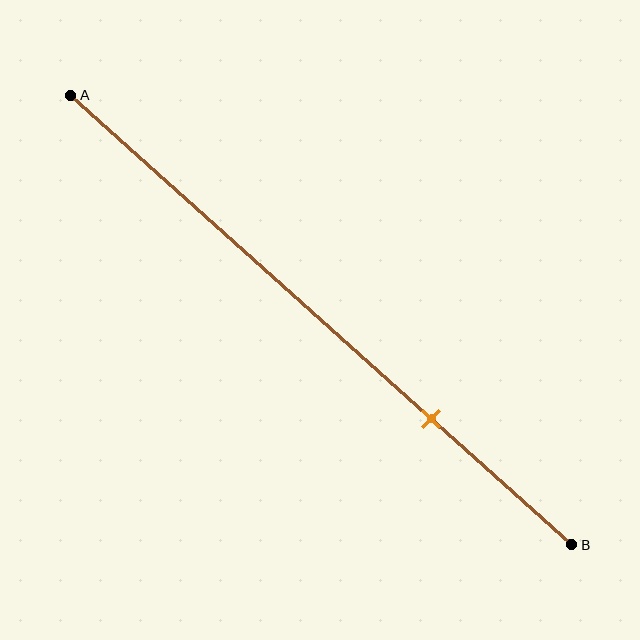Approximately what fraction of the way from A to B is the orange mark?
The orange mark is approximately 70% of the way from A to B.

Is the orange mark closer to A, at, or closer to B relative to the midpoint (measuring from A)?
The orange mark is closer to point B than the midpoint of segment AB.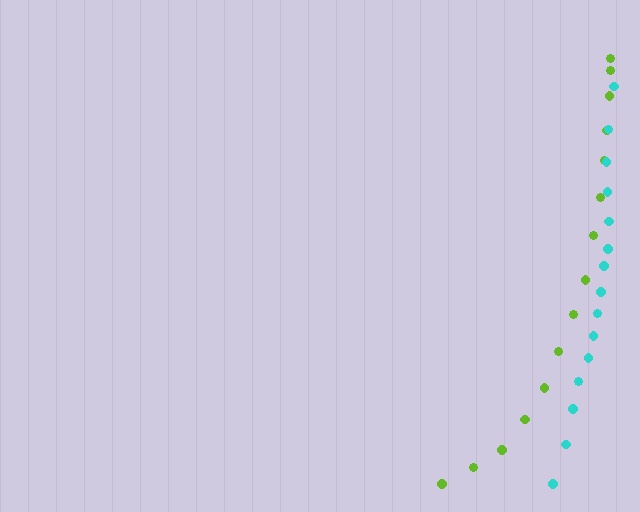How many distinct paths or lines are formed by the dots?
There are 2 distinct paths.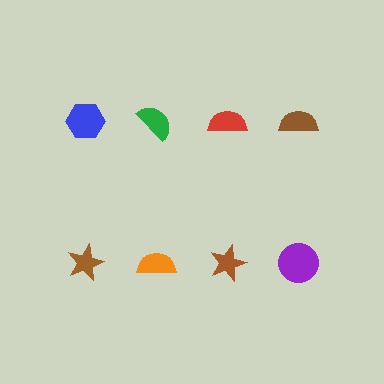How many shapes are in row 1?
4 shapes.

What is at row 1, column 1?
A blue hexagon.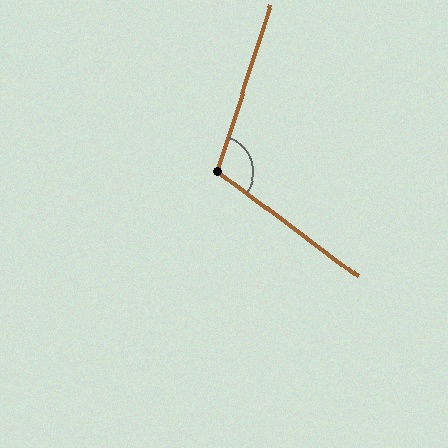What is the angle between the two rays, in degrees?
Approximately 109 degrees.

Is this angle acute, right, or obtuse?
It is obtuse.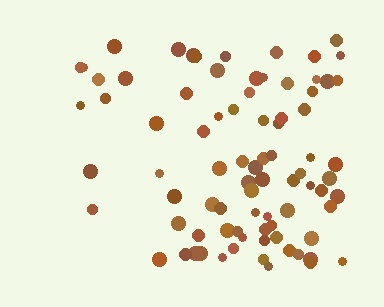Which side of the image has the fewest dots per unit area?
The left.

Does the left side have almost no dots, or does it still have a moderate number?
Still a moderate number, just noticeably fewer than the right.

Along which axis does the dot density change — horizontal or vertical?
Horizontal.